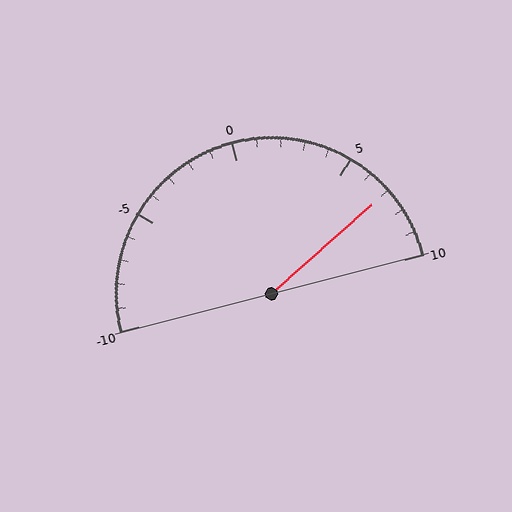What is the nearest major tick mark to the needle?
The nearest major tick mark is 5.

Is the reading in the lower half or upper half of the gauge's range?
The reading is in the upper half of the range (-10 to 10).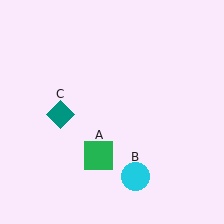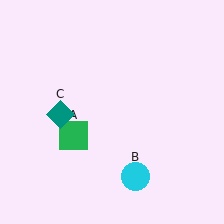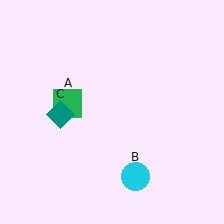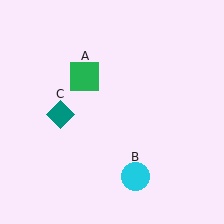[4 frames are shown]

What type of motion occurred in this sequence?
The green square (object A) rotated clockwise around the center of the scene.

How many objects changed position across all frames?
1 object changed position: green square (object A).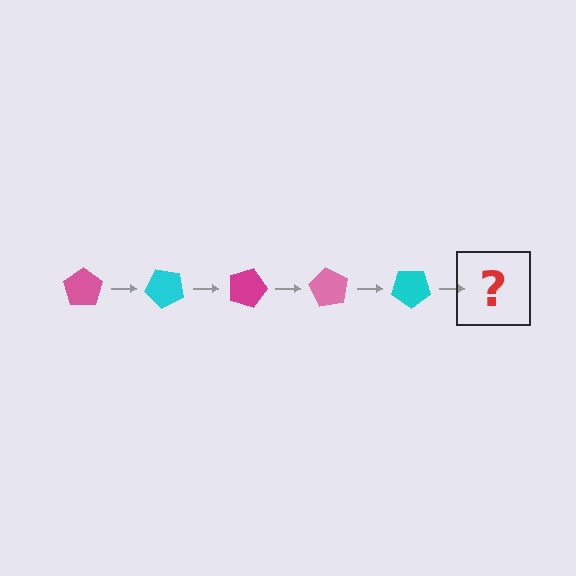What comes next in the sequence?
The next element should be a magenta pentagon, rotated 225 degrees from the start.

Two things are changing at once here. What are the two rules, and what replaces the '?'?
The two rules are that it rotates 45 degrees each step and the color cycles through pink, cyan, and magenta. The '?' should be a magenta pentagon, rotated 225 degrees from the start.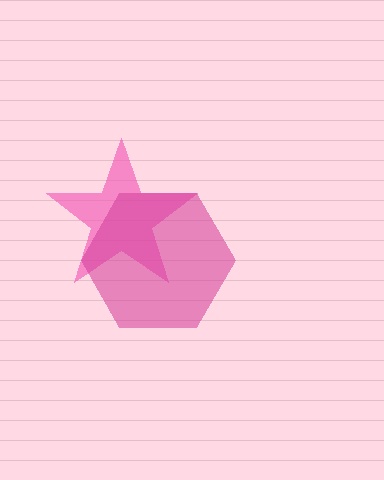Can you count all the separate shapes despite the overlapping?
Yes, there are 2 separate shapes.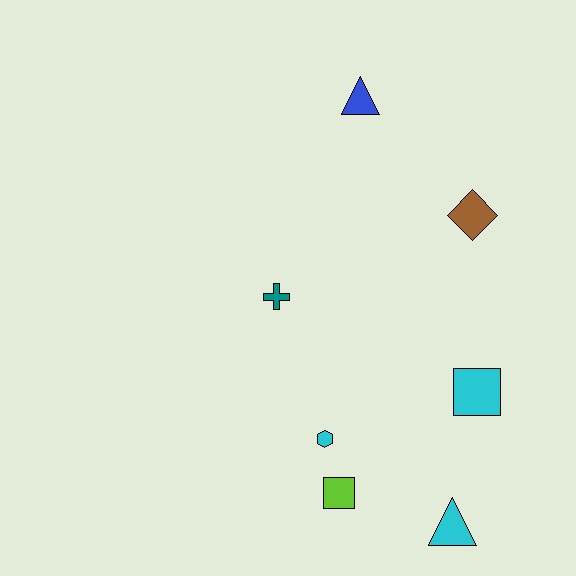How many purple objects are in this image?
There are no purple objects.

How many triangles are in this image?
There are 2 triangles.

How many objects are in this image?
There are 7 objects.